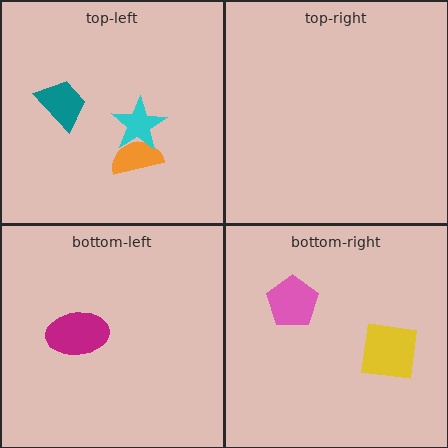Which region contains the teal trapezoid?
The top-left region.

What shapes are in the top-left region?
The orange semicircle, the cyan star, the teal trapezoid.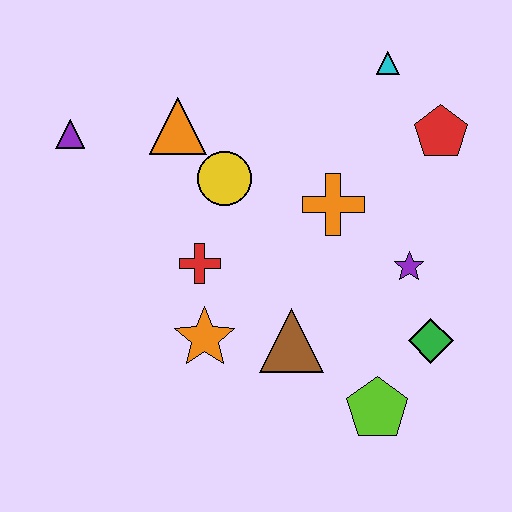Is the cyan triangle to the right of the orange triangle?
Yes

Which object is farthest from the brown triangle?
The purple triangle is farthest from the brown triangle.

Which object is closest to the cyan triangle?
The red pentagon is closest to the cyan triangle.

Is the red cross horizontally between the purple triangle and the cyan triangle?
Yes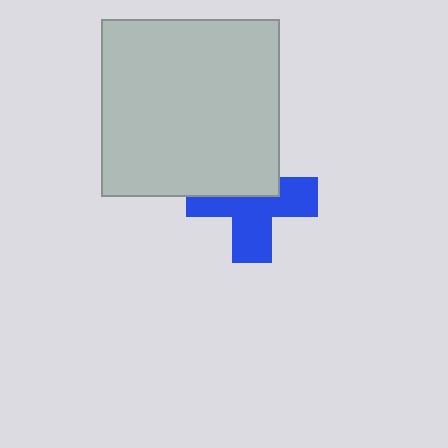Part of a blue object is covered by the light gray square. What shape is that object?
It is a cross.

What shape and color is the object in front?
The object in front is a light gray square.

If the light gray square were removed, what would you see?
You would see the complete blue cross.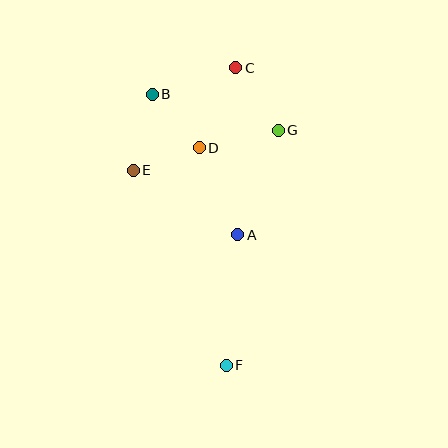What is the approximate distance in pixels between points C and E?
The distance between C and E is approximately 145 pixels.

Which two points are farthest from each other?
Points C and F are farthest from each other.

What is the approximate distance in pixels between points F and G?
The distance between F and G is approximately 241 pixels.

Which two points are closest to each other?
Points D and E are closest to each other.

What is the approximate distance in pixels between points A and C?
The distance between A and C is approximately 167 pixels.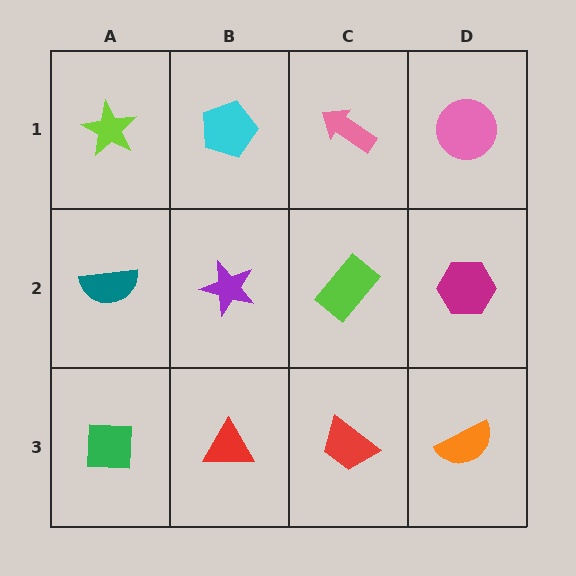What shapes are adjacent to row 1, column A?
A teal semicircle (row 2, column A), a cyan pentagon (row 1, column B).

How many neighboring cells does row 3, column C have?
3.